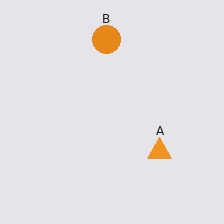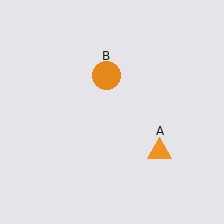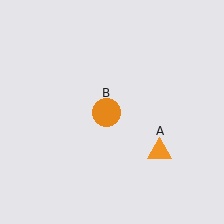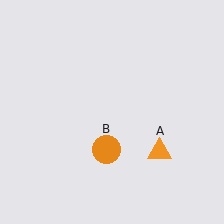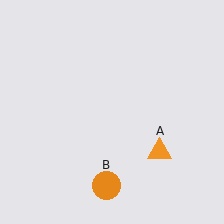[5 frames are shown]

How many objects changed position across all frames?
1 object changed position: orange circle (object B).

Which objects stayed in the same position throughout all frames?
Orange triangle (object A) remained stationary.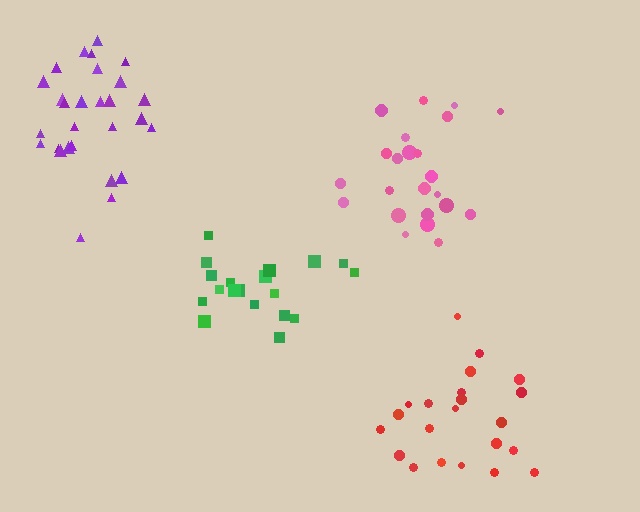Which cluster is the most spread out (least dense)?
Pink.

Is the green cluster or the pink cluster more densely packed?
Green.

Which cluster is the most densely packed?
Purple.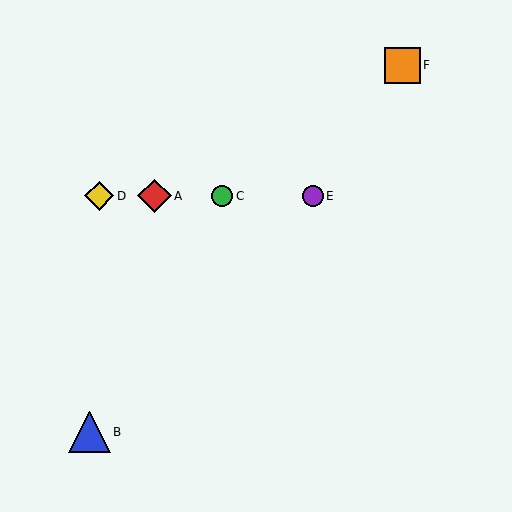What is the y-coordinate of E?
Object E is at y≈196.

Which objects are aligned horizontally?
Objects A, C, D, E are aligned horizontally.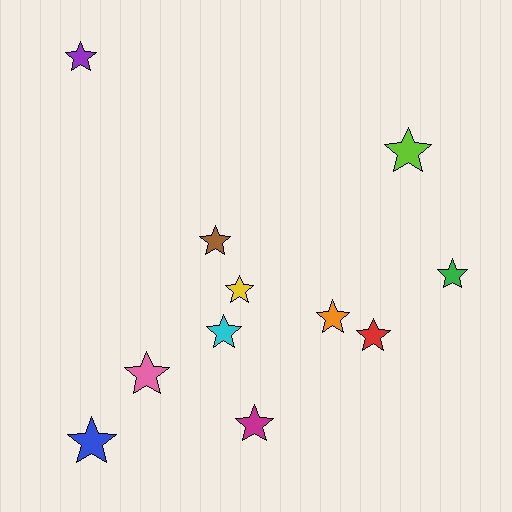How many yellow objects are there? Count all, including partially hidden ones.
There is 1 yellow object.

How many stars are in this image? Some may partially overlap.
There are 11 stars.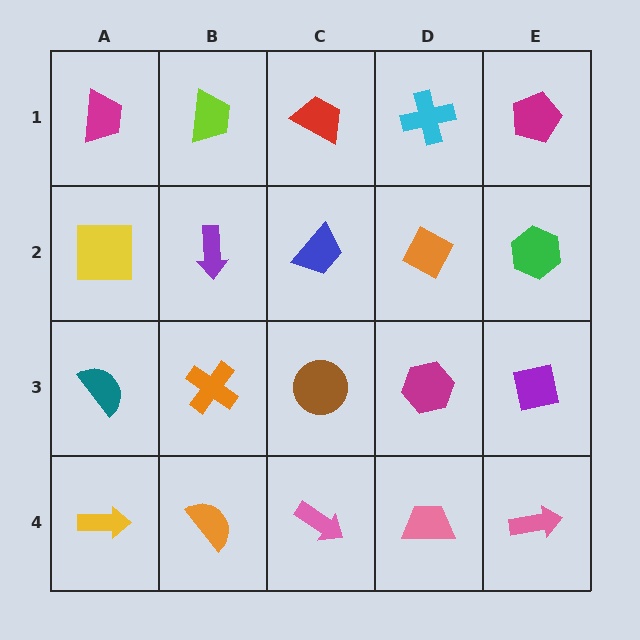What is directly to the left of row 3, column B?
A teal semicircle.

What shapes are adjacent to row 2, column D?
A cyan cross (row 1, column D), a magenta hexagon (row 3, column D), a blue trapezoid (row 2, column C), a green hexagon (row 2, column E).